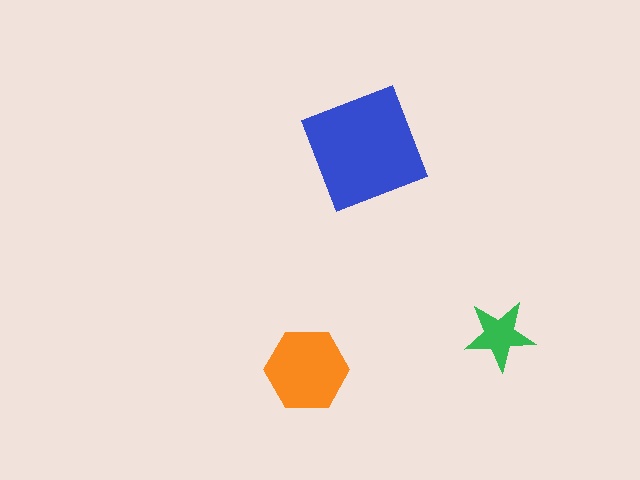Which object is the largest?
The blue square.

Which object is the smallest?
The green star.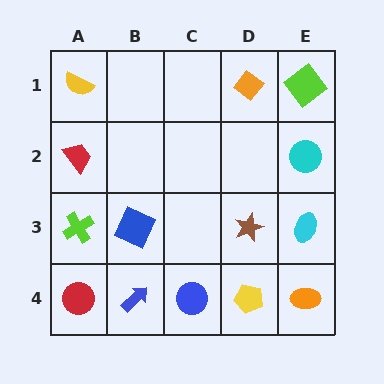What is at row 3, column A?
A lime cross.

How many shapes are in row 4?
5 shapes.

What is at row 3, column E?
A cyan ellipse.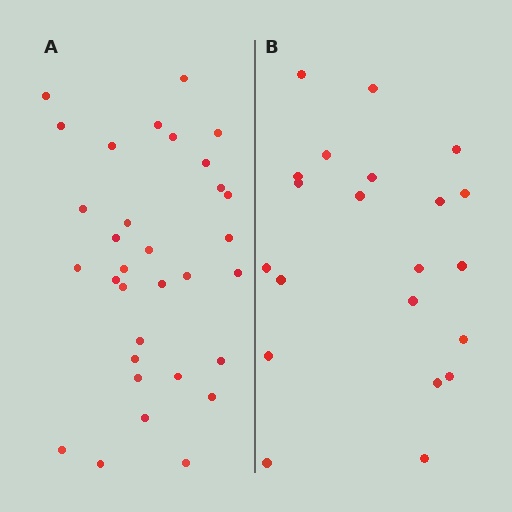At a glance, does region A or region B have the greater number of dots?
Region A (the left region) has more dots.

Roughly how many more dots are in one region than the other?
Region A has roughly 12 or so more dots than region B.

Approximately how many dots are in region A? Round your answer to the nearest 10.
About 30 dots. (The exact count is 32, which rounds to 30.)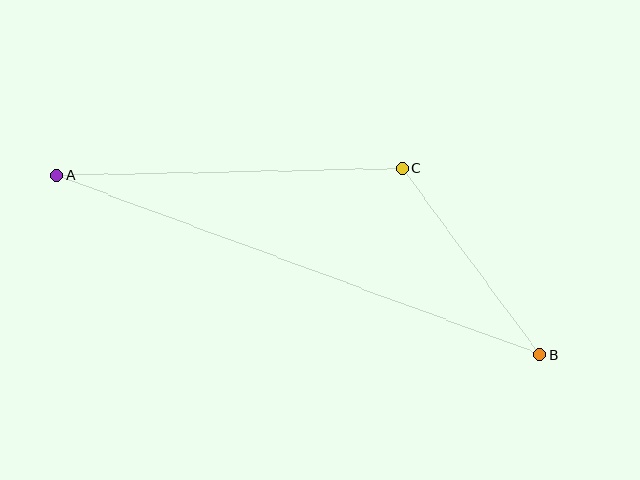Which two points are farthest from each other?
Points A and B are farthest from each other.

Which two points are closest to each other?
Points B and C are closest to each other.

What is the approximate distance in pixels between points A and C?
The distance between A and C is approximately 346 pixels.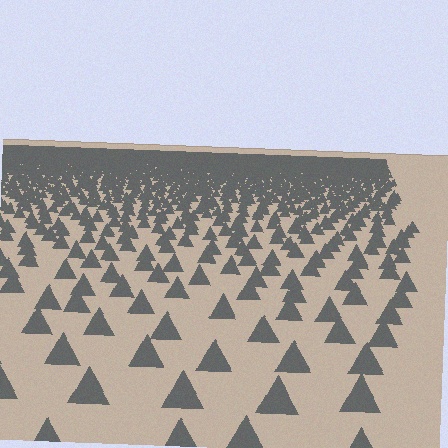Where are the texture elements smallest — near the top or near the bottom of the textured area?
Near the top.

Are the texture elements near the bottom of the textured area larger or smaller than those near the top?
Larger. Near the bottom, elements are closer to the viewer and appear at a bigger on-screen size.